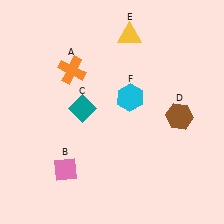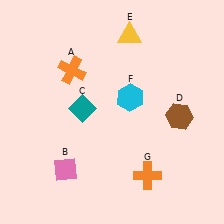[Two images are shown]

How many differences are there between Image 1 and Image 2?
There is 1 difference between the two images.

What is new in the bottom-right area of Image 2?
An orange cross (G) was added in the bottom-right area of Image 2.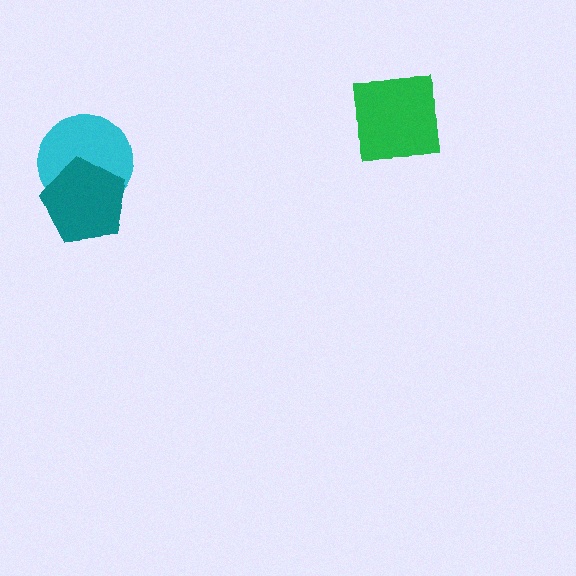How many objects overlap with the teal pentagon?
1 object overlaps with the teal pentagon.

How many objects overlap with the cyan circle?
1 object overlaps with the cyan circle.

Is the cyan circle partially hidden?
Yes, it is partially covered by another shape.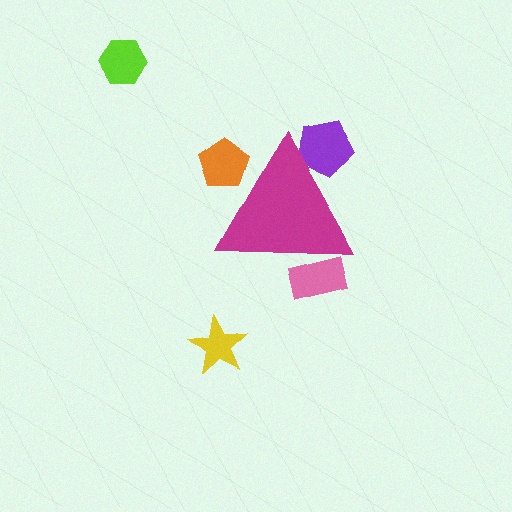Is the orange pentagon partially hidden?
Yes, the orange pentagon is partially hidden behind the magenta triangle.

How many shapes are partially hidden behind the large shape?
3 shapes are partially hidden.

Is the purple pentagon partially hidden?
Yes, the purple pentagon is partially hidden behind the magenta triangle.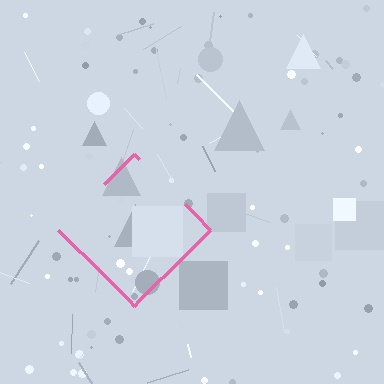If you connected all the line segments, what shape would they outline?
They would outline a diamond.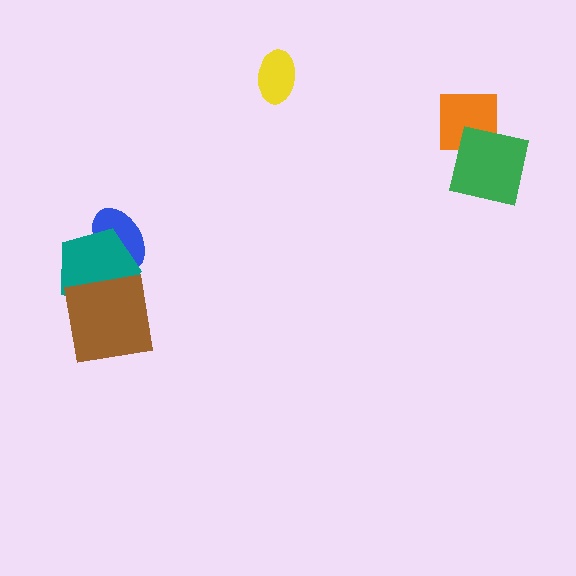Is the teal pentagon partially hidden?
Yes, it is partially covered by another shape.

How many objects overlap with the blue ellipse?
1 object overlaps with the blue ellipse.